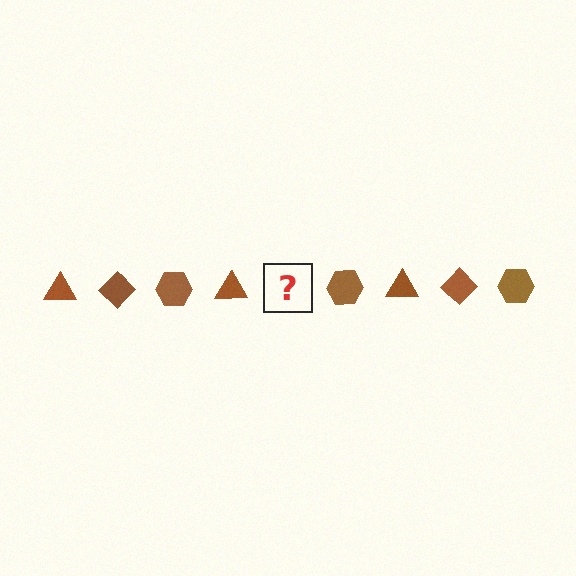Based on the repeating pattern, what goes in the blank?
The blank should be a brown diamond.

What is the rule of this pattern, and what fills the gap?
The rule is that the pattern cycles through triangle, diamond, hexagon shapes in brown. The gap should be filled with a brown diamond.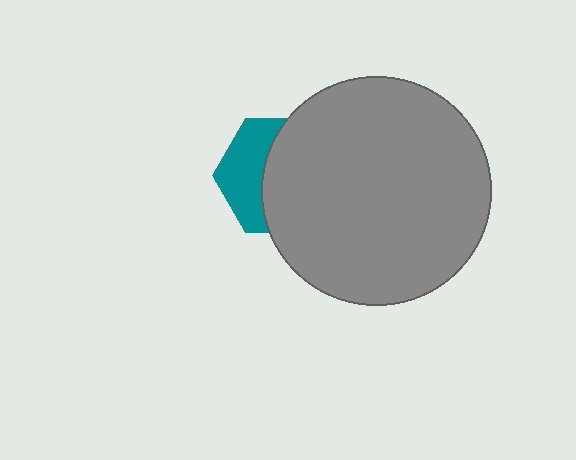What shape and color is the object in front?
The object in front is a gray circle.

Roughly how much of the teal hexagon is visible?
A small part of it is visible (roughly 39%).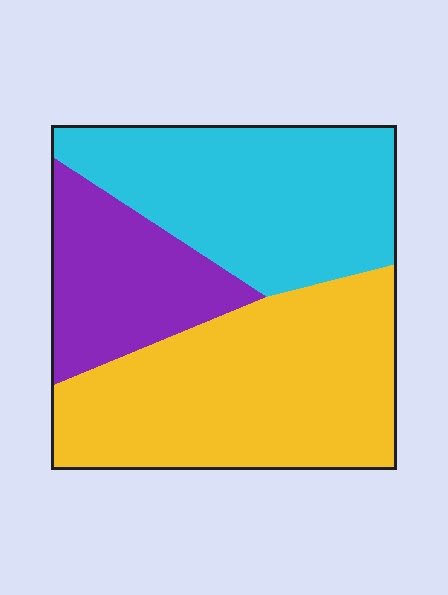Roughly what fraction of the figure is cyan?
Cyan covers about 35% of the figure.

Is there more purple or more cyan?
Cyan.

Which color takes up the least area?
Purple, at roughly 20%.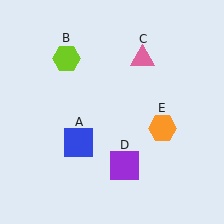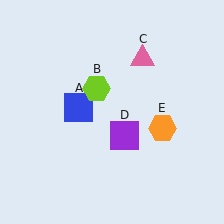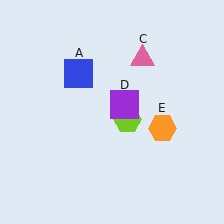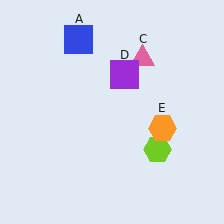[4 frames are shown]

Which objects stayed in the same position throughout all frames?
Pink triangle (object C) and orange hexagon (object E) remained stationary.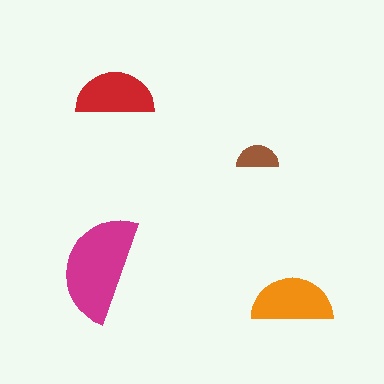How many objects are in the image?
There are 4 objects in the image.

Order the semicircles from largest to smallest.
the magenta one, the orange one, the red one, the brown one.